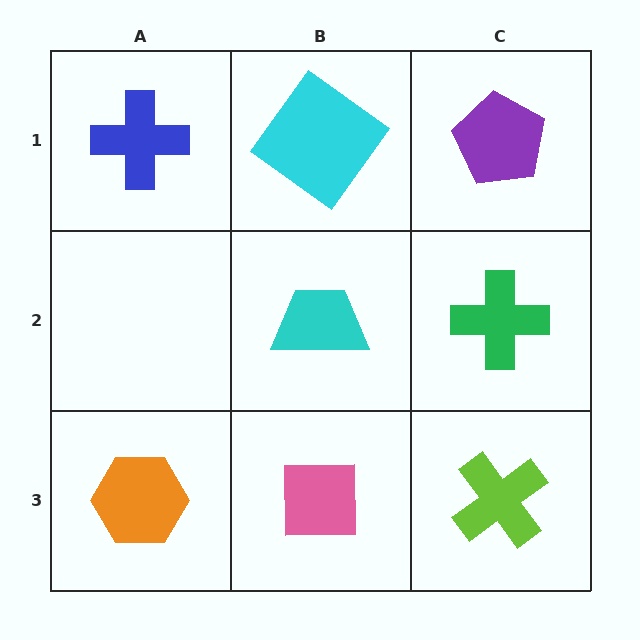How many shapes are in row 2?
2 shapes.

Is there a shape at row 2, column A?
No, that cell is empty.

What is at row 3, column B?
A pink square.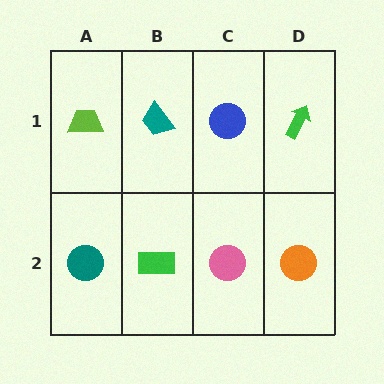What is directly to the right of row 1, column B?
A blue circle.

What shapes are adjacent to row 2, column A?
A lime trapezoid (row 1, column A), a green rectangle (row 2, column B).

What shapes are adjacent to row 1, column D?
An orange circle (row 2, column D), a blue circle (row 1, column C).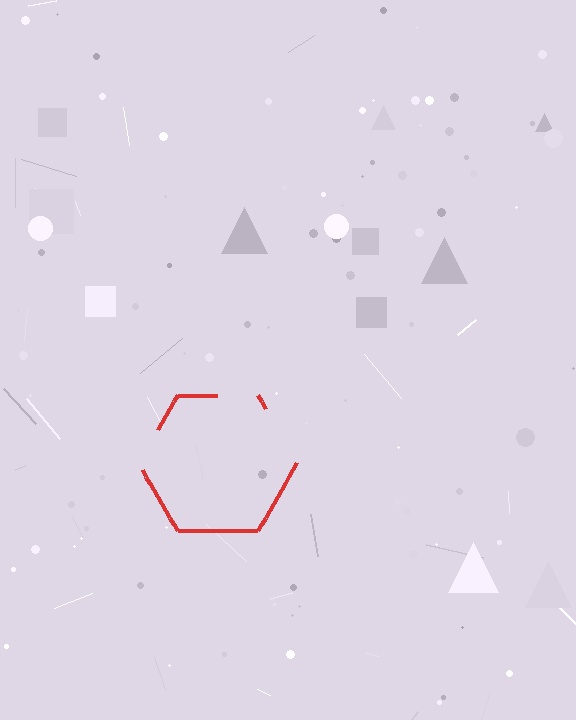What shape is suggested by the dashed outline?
The dashed outline suggests a hexagon.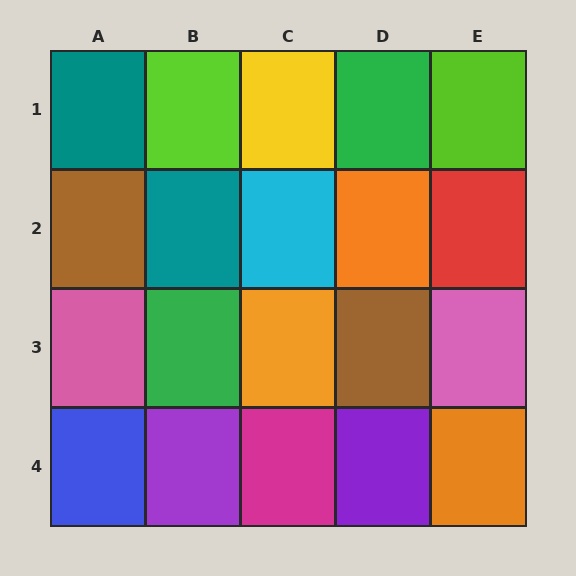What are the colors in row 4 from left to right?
Blue, purple, magenta, purple, orange.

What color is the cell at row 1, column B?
Lime.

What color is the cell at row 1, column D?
Green.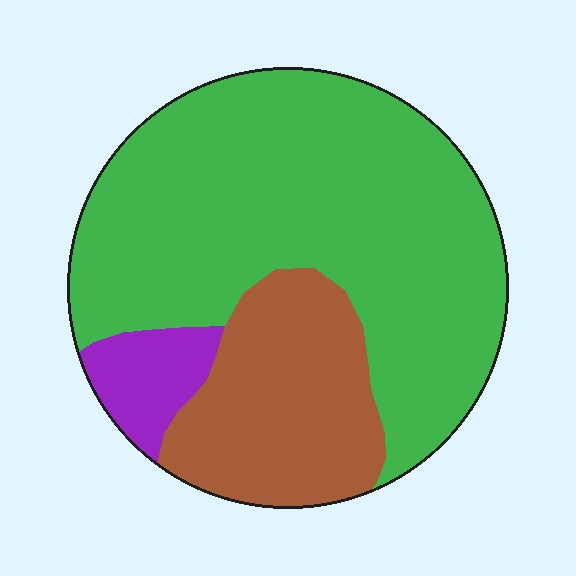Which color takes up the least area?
Purple, at roughly 10%.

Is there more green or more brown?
Green.